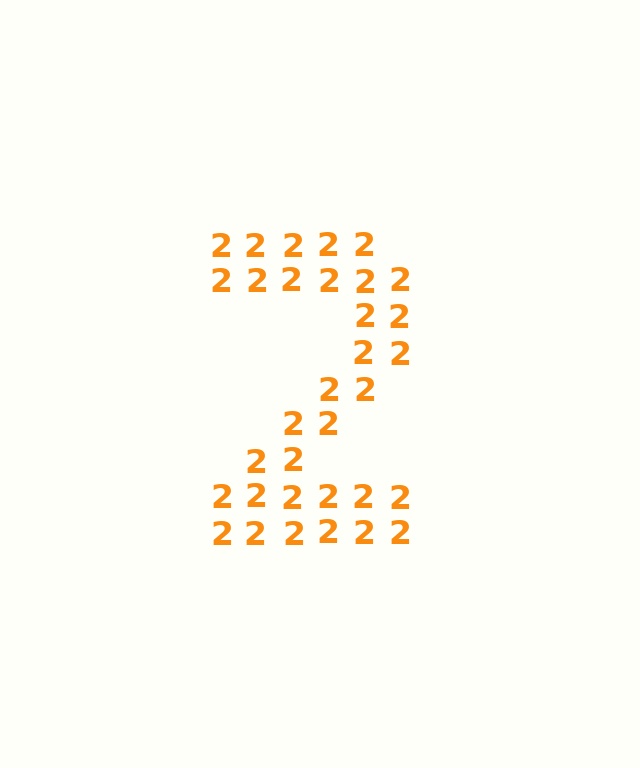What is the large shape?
The large shape is the digit 2.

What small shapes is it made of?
It is made of small digit 2's.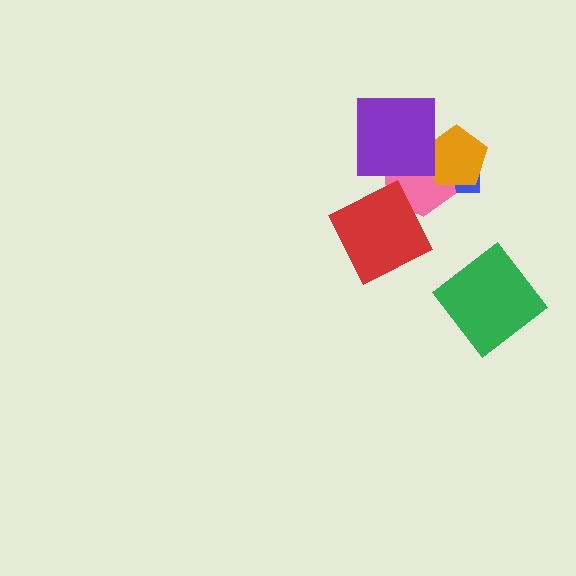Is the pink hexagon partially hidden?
Yes, it is partially covered by another shape.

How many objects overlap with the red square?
1 object overlaps with the red square.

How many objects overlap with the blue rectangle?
3 objects overlap with the blue rectangle.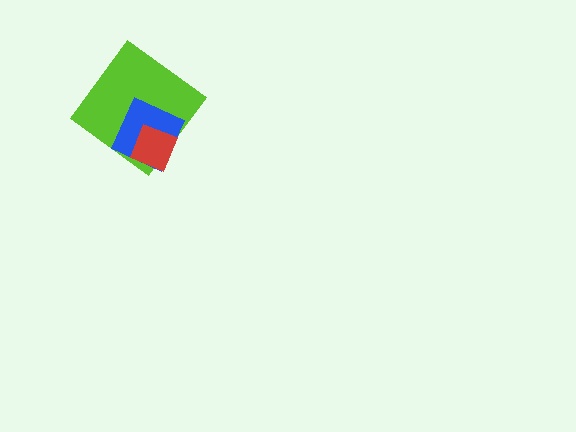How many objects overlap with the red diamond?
2 objects overlap with the red diamond.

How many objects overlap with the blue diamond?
2 objects overlap with the blue diamond.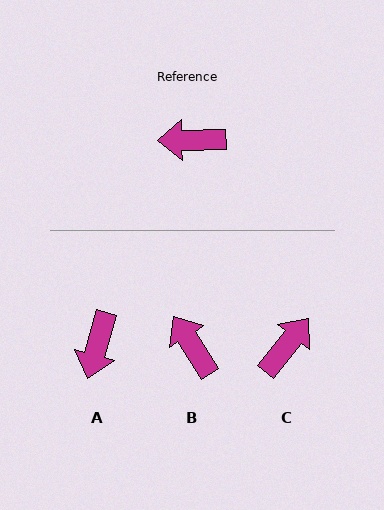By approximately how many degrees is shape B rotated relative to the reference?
Approximately 59 degrees clockwise.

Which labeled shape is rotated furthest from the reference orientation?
C, about 130 degrees away.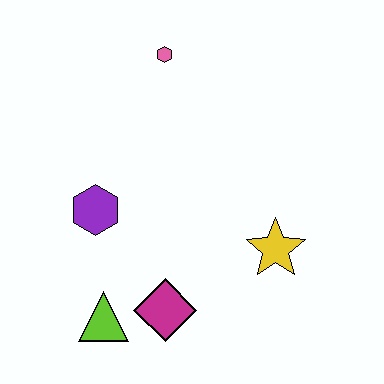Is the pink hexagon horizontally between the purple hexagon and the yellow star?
Yes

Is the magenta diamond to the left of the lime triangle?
No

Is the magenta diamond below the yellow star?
Yes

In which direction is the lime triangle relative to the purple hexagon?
The lime triangle is below the purple hexagon.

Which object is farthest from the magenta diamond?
The pink hexagon is farthest from the magenta diamond.